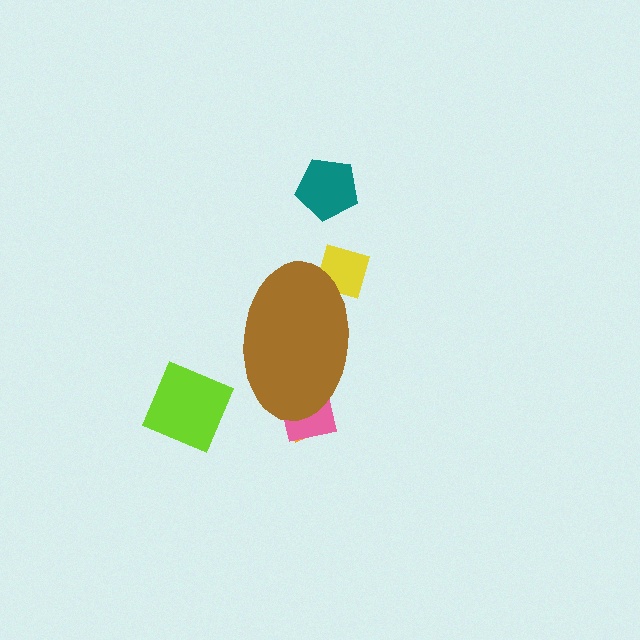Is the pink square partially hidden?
Yes, the pink square is partially hidden behind the brown ellipse.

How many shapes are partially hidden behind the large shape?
3 shapes are partially hidden.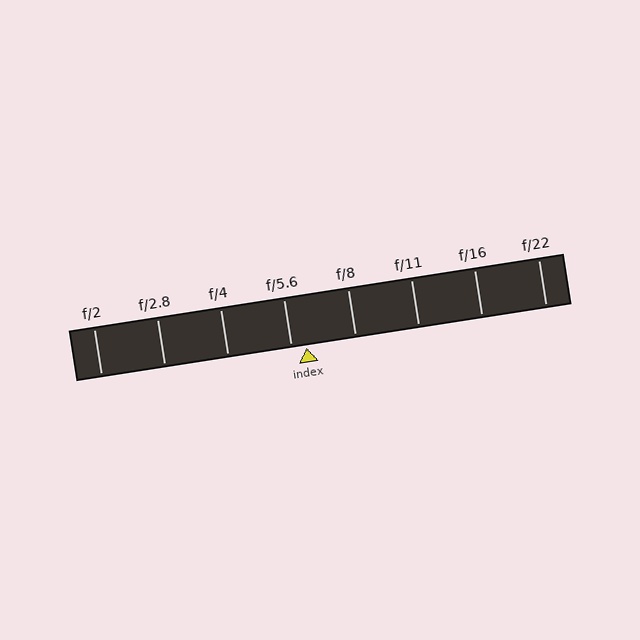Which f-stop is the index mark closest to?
The index mark is closest to f/5.6.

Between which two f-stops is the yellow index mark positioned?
The index mark is between f/5.6 and f/8.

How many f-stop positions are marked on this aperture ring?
There are 8 f-stop positions marked.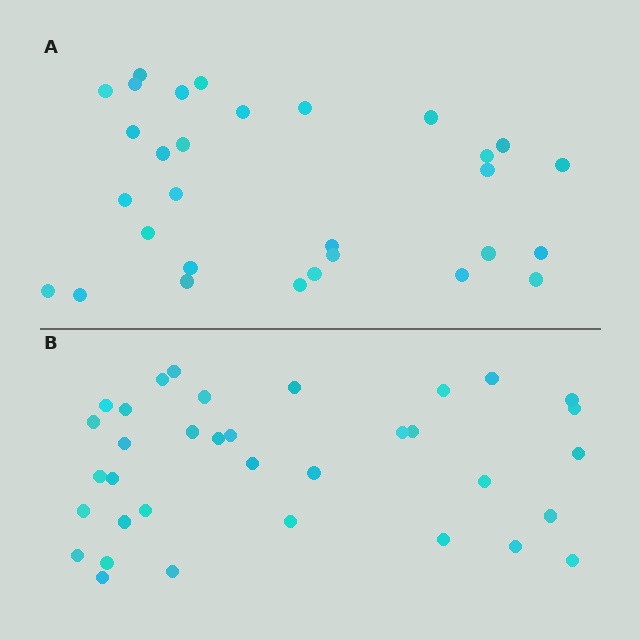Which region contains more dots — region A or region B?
Region B (the bottom region) has more dots.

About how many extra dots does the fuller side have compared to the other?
Region B has about 5 more dots than region A.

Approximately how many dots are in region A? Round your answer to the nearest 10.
About 30 dots.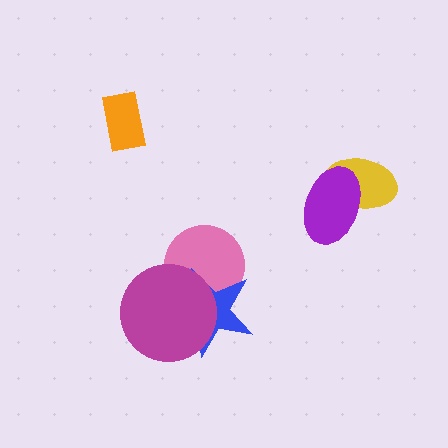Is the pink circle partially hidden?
Yes, it is partially covered by another shape.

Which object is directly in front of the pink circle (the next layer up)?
The blue star is directly in front of the pink circle.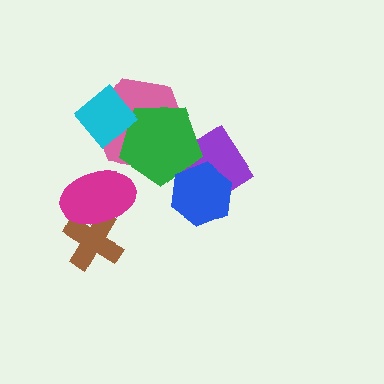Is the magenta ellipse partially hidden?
No, no other shape covers it.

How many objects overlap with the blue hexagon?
2 objects overlap with the blue hexagon.